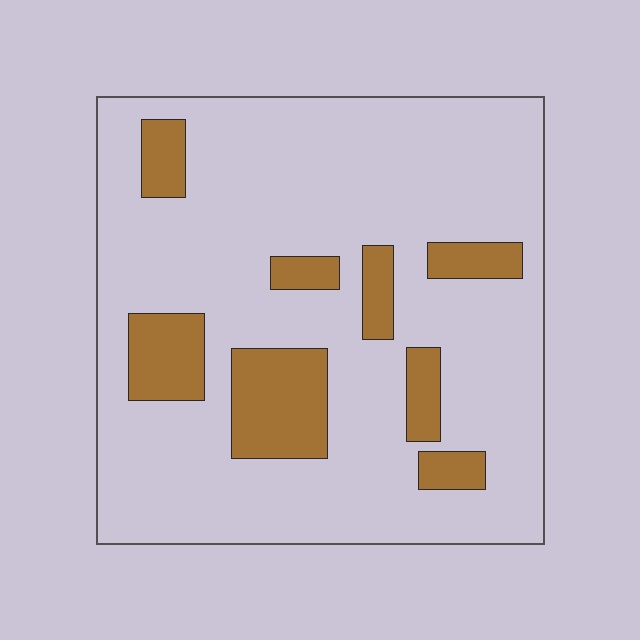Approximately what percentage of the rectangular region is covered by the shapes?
Approximately 20%.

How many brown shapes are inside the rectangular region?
8.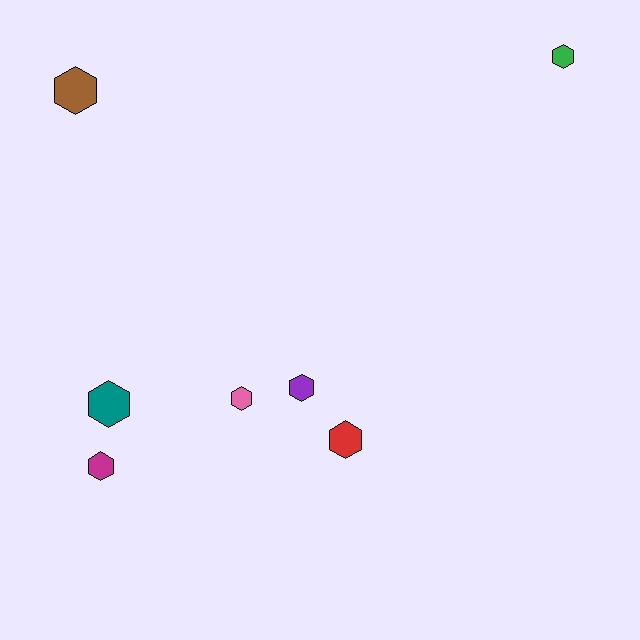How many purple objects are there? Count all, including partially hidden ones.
There is 1 purple object.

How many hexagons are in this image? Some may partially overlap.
There are 7 hexagons.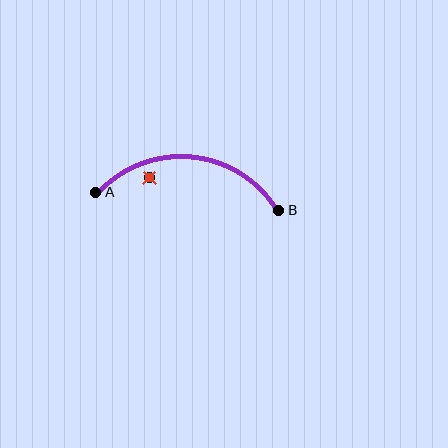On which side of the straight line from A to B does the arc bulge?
The arc bulges above the straight line connecting A and B.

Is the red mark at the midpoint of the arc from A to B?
No — the red mark does not lie on the arc at all. It sits slightly inside the curve.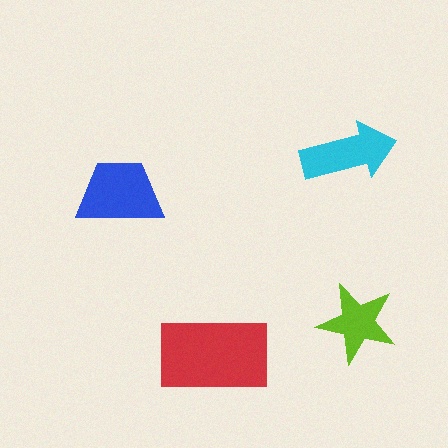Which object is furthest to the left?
The blue trapezoid is leftmost.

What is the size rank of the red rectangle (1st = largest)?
1st.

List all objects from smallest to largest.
The lime star, the cyan arrow, the blue trapezoid, the red rectangle.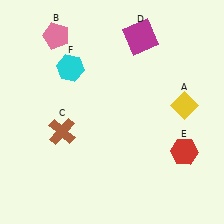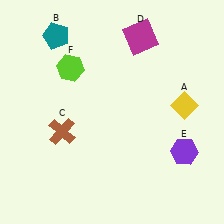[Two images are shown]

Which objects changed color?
B changed from pink to teal. E changed from red to purple. F changed from cyan to lime.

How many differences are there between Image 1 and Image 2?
There are 3 differences between the two images.